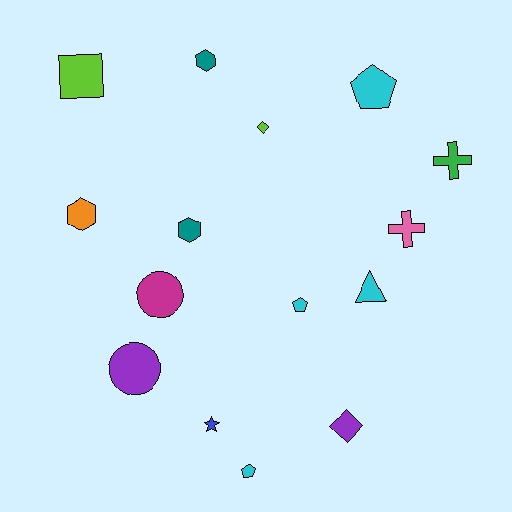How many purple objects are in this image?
There are 2 purple objects.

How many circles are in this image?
There are 2 circles.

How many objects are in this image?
There are 15 objects.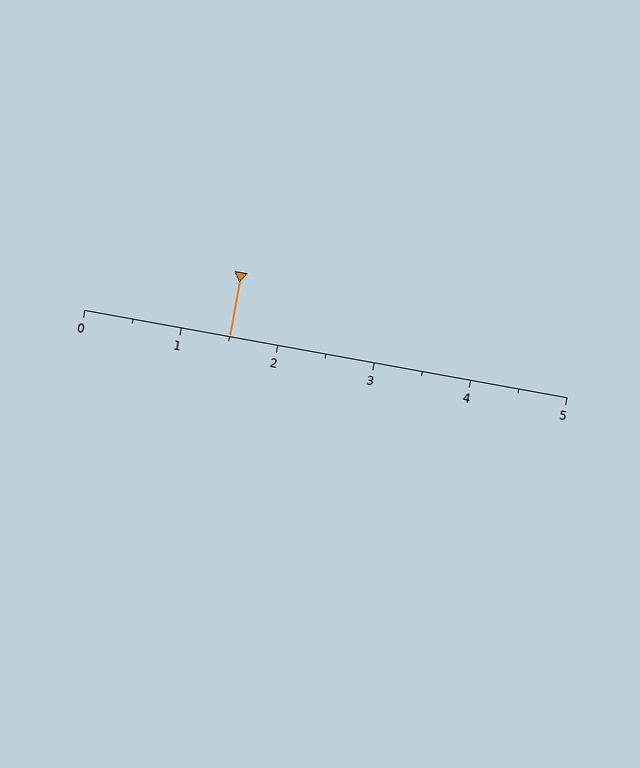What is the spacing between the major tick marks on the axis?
The major ticks are spaced 1 apart.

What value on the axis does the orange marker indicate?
The marker indicates approximately 1.5.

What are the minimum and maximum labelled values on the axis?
The axis runs from 0 to 5.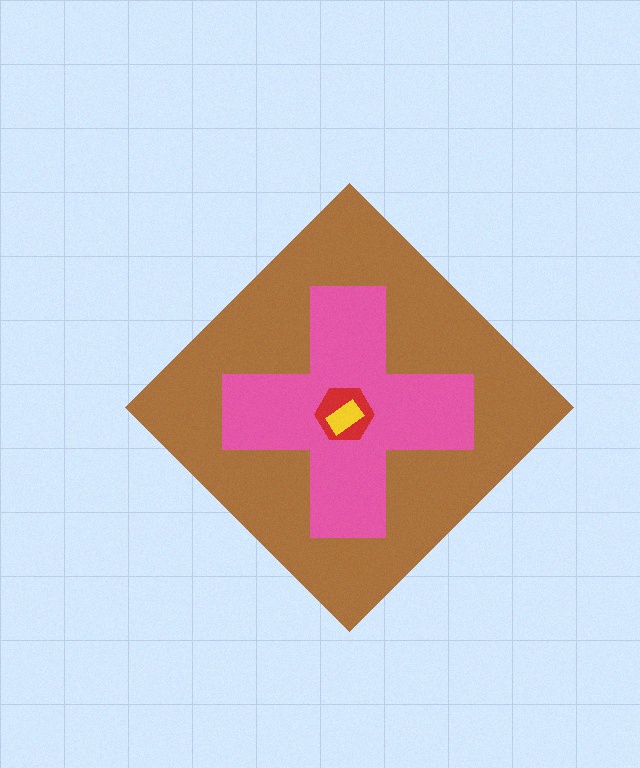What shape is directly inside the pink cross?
The red hexagon.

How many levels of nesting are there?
4.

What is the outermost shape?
The brown diamond.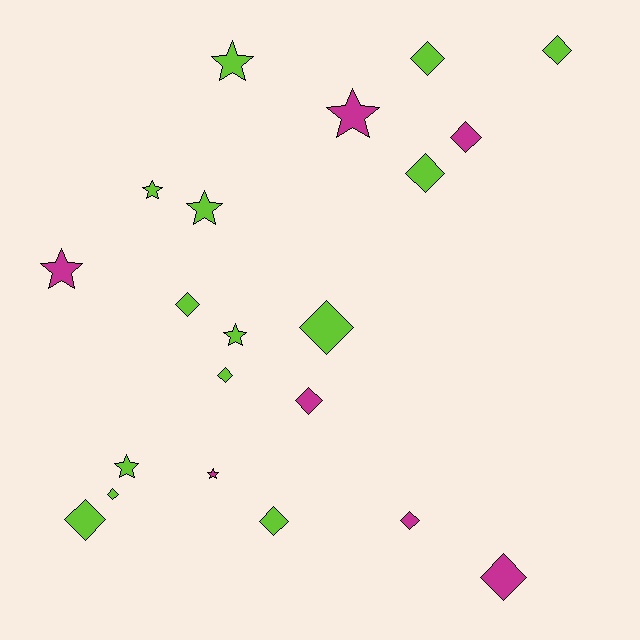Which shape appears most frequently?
Diamond, with 13 objects.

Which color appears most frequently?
Lime, with 14 objects.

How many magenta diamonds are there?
There are 4 magenta diamonds.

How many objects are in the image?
There are 21 objects.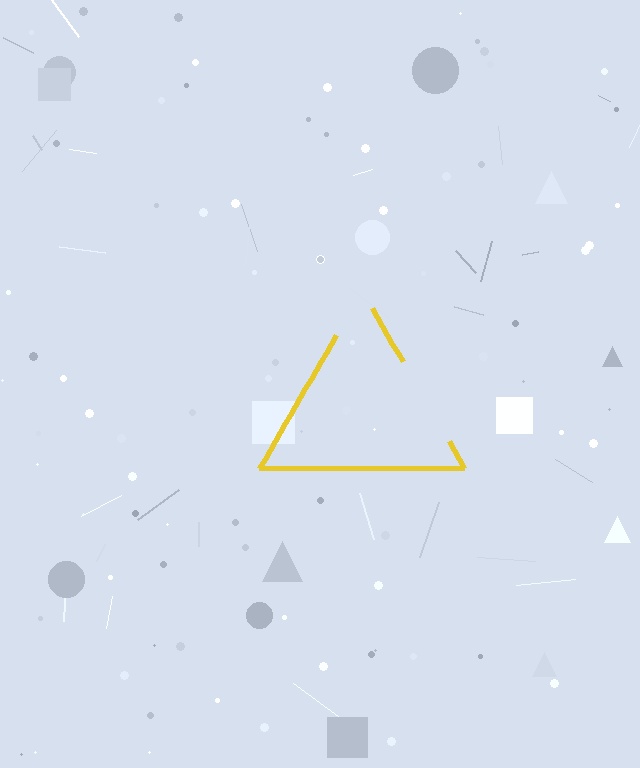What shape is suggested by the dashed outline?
The dashed outline suggests a triangle.